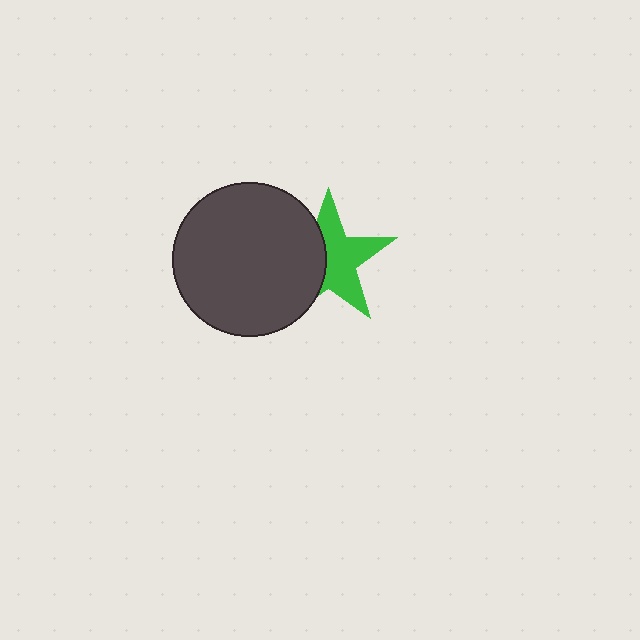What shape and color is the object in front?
The object in front is a dark gray circle.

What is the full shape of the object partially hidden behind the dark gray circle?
The partially hidden object is a green star.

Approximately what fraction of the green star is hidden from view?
Roughly 42% of the green star is hidden behind the dark gray circle.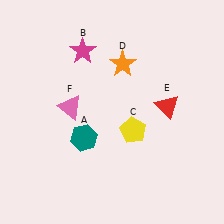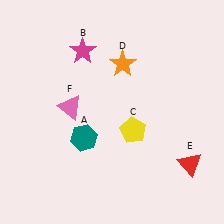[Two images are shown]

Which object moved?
The red triangle (E) moved down.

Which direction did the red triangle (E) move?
The red triangle (E) moved down.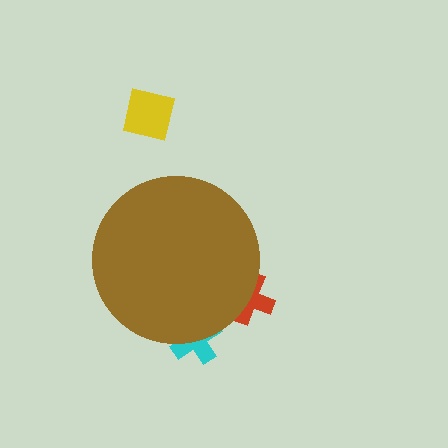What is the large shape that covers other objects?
A brown circle.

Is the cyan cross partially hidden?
Yes, the cyan cross is partially hidden behind the brown circle.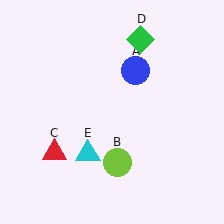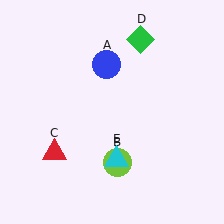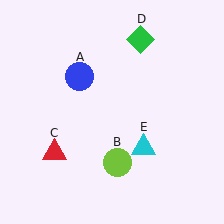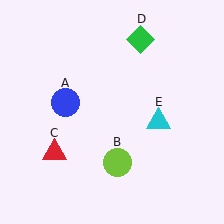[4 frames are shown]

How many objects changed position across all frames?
2 objects changed position: blue circle (object A), cyan triangle (object E).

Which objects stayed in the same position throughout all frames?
Lime circle (object B) and red triangle (object C) and green diamond (object D) remained stationary.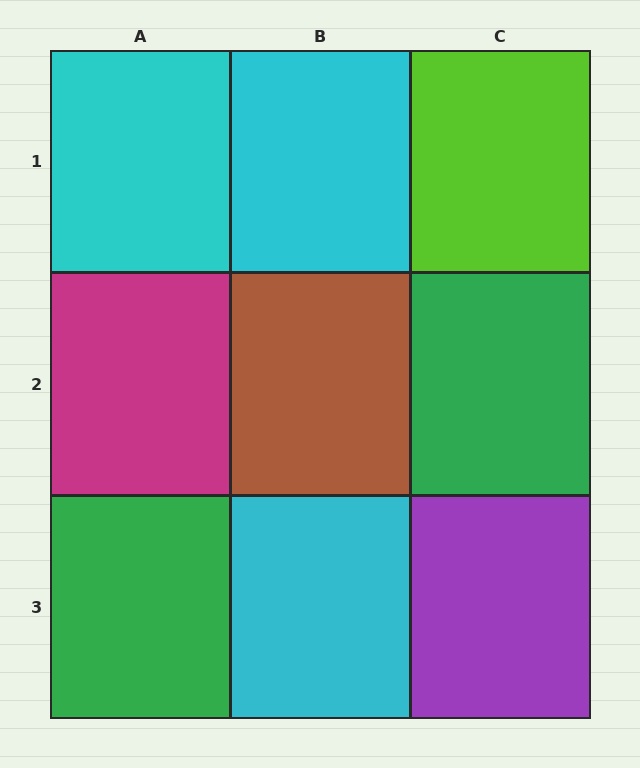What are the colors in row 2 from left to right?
Magenta, brown, green.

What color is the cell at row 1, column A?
Cyan.